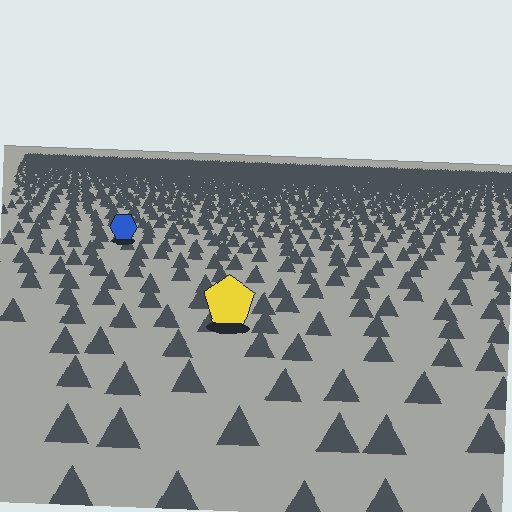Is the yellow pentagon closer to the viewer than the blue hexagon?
Yes. The yellow pentagon is closer — you can tell from the texture gradient: the ground texture is coarser near it.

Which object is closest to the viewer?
The yellow pentagon is closest. The texture marks near it are larger and more spread out.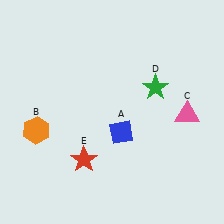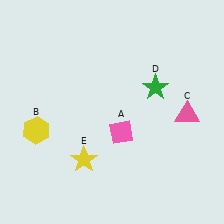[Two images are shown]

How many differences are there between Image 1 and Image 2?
There are 3 differences between the two images.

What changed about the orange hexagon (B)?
In Image 1, B is orange. In Image 2, it changed to yellow.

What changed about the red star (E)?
In Image 1, E is red. In Image 2, it changed to yellow.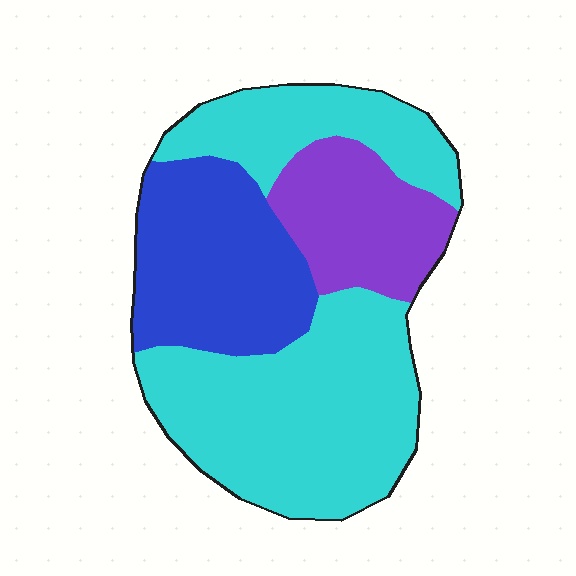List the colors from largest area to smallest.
From largest to smallest: cyan, blue, purple.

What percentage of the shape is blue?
Blue covers 26% of the shape.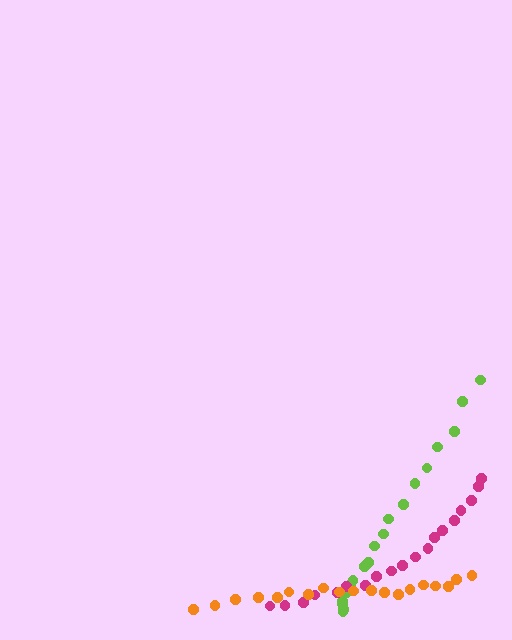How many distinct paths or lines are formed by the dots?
There are 3 distinct paths.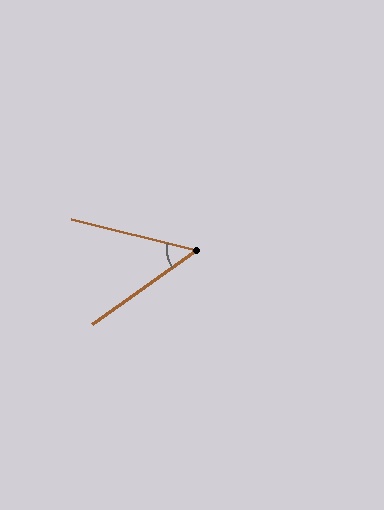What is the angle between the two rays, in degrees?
Approximately 49 degrees.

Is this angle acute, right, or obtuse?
It is acute.